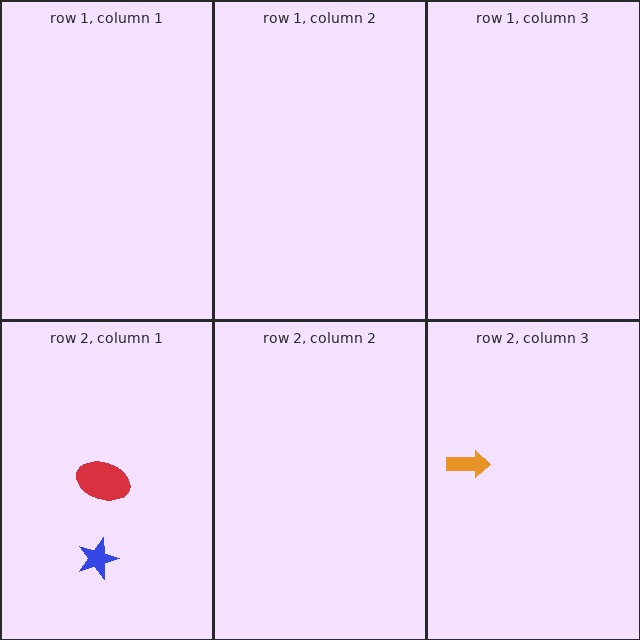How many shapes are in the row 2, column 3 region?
1.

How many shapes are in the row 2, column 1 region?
2.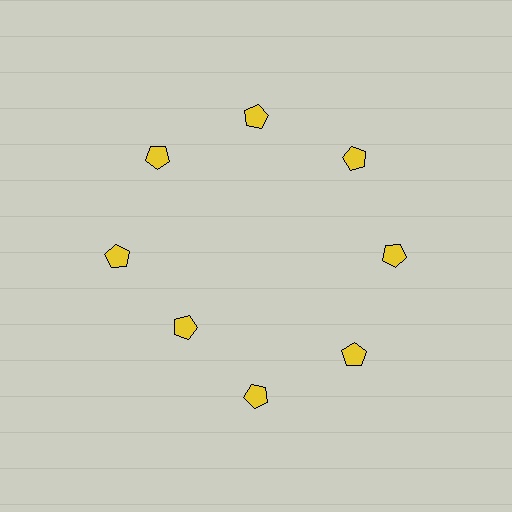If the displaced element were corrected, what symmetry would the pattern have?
It would have 8-fold rotational symmetry — the pattern would map onto itself every 45 degrees.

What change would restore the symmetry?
The symmetry would be restored by moving it outward, back onto the ring so that all 8 pentagons sit at equal angles and equal distance from the center.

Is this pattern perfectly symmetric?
No. The 8 yellow pentagons are arranged in a ring, but one element near the 8 o'clock position is pulled inward toward the center, breaking the 8-fold rotational symmetry.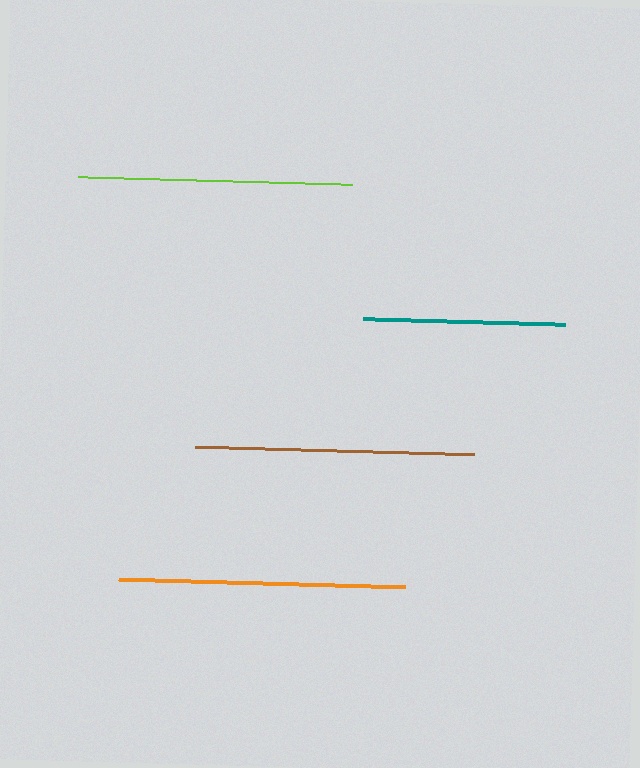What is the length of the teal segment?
The teal segment is approximately 201 pixels long.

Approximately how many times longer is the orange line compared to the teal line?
The orange line is approximately 1.4 times the length of the teal line.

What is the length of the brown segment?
The brown segment is approximately 278 pixels long.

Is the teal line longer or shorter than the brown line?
The brown line is longer than the teal line.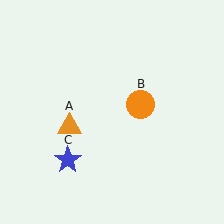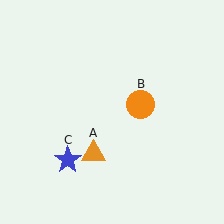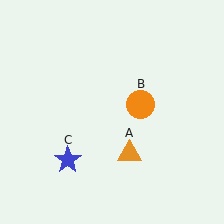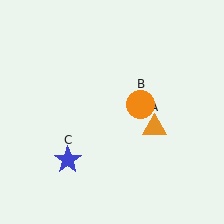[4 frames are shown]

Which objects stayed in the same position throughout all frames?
Orange circle (object B) and blue star (object C) remained stationary.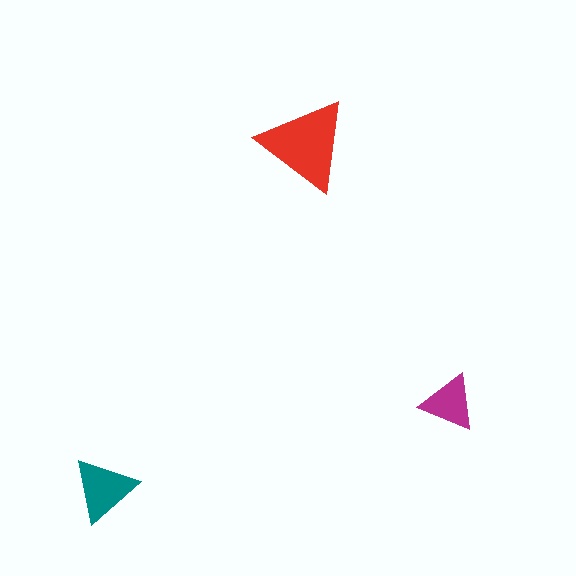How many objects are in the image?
There are 3 objects in the image.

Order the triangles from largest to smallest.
the red one, the teal one, the magenta one.